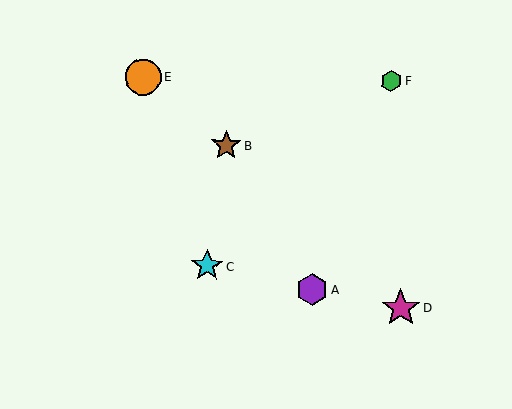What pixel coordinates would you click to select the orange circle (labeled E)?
Click at (143, 77) to select the orange circle E.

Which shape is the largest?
The magenta star (labeled D) is the largest.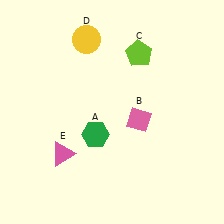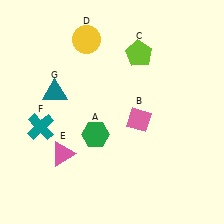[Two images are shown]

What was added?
A teal cross (F), a teal triangle (G) were added in Image 2.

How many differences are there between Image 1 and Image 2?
There are 2 differences between the two images.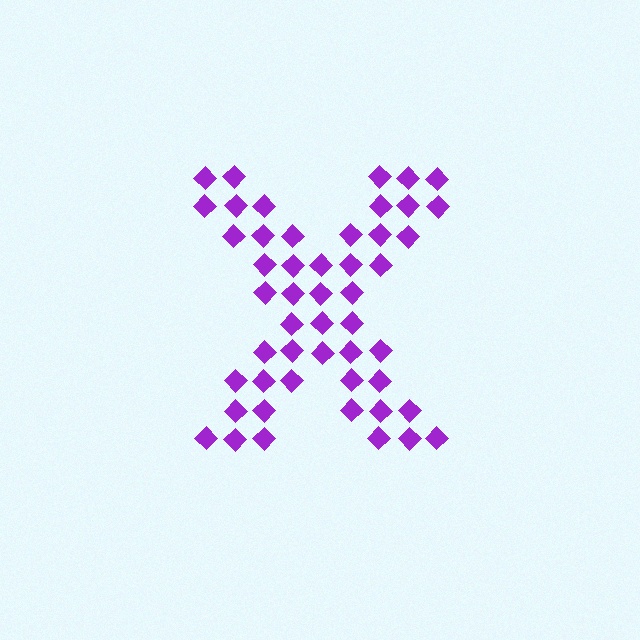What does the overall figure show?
The overall figure shows the letter X.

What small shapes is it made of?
It is made of small diamonds.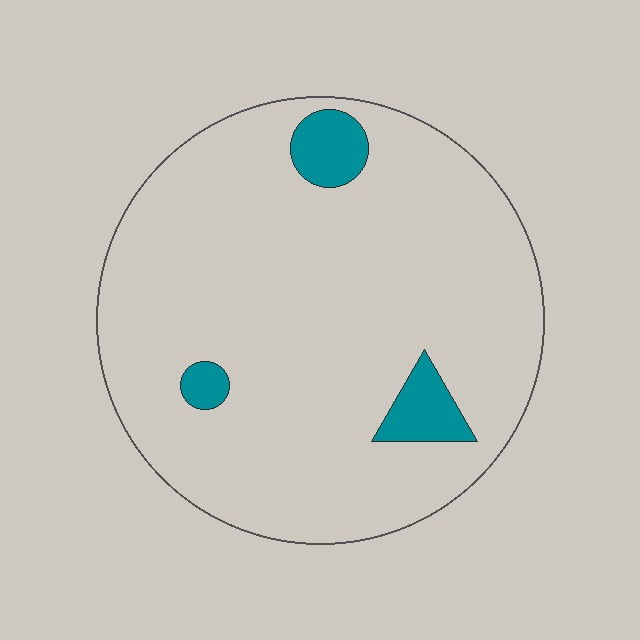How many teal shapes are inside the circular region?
3.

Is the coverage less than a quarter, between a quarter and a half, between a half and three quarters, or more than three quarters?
Less than a quarter.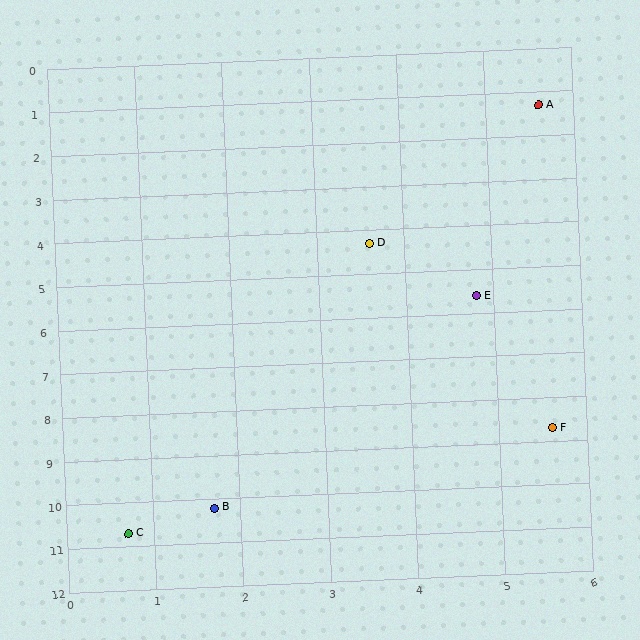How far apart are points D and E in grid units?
Points D and E are about 1.8 grid units apart.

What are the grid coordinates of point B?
Point B is at approximately (1.7, 10.2).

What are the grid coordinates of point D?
Point D is at approximately (3.6, 4.3).